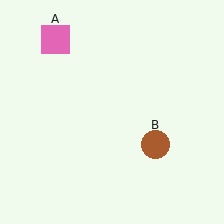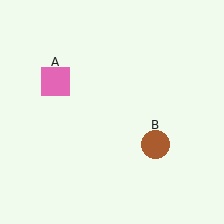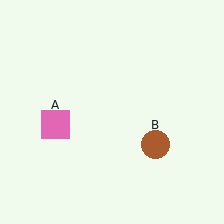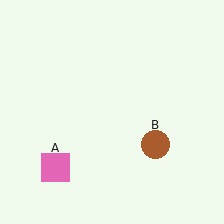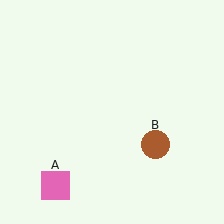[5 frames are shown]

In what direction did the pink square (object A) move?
The pink square (object A) moved down.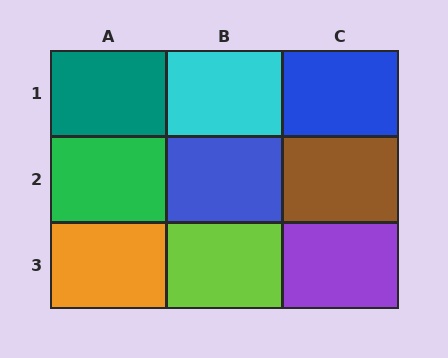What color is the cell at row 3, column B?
Lime.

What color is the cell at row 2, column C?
Brown.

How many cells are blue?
2 cells are blue.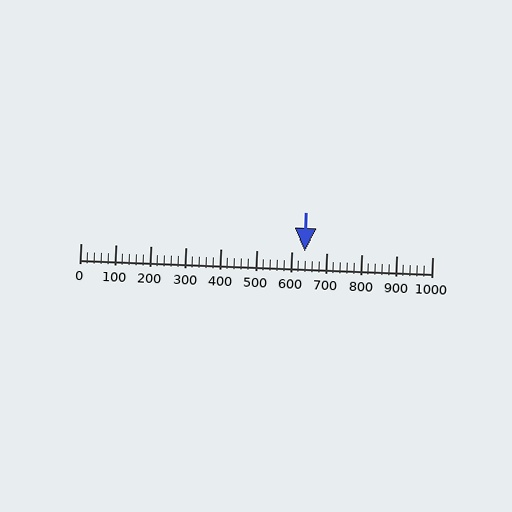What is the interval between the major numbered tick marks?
The major tick marks are spaced 100 units apart.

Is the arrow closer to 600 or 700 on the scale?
The arrow is closer to 600.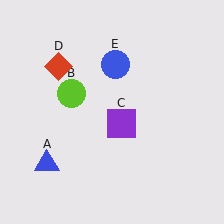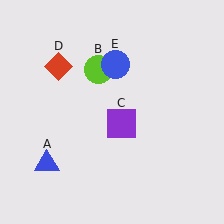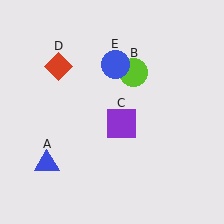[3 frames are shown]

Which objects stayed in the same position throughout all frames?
Blue triangle (object A) and purple square (object C) and red diamond (object D) and blue circle (object E) remained stationary.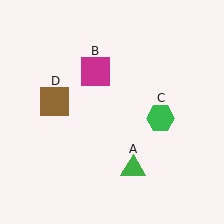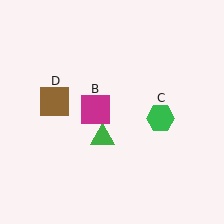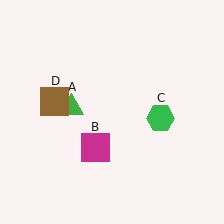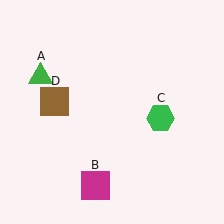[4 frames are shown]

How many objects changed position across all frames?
2 objects changed position: green triangle (object A), magenta square (object B).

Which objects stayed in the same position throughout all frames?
Green hexagon (object C) and brown square (object D) remained stationary.